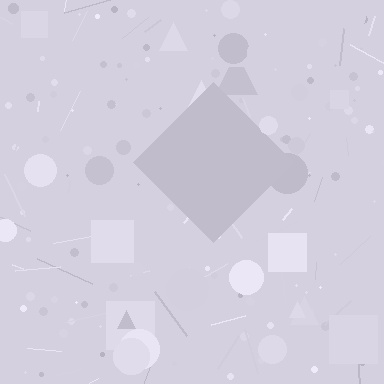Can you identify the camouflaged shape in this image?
The camouflaged shape is a diamond.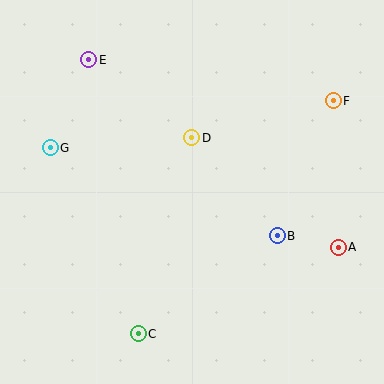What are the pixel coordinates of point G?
Point G is at (50, 148).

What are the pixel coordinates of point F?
Point F is at (333, 101).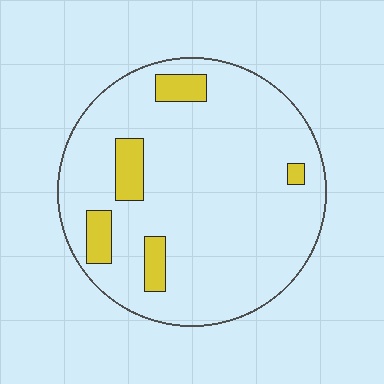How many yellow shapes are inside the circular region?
5.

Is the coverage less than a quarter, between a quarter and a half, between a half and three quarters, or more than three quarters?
Less than a quarter.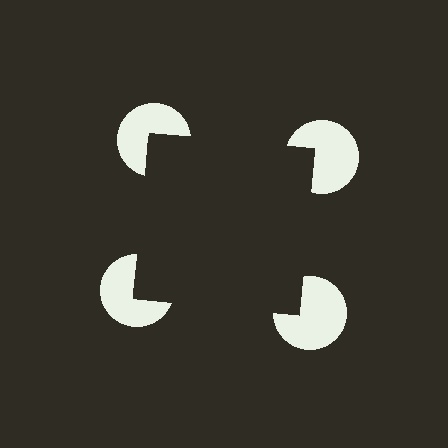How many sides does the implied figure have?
4 sides.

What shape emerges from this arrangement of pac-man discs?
An illusory square — its edges are inferred from the aligned wedge cuts in the pac-man discs, not physically drawn.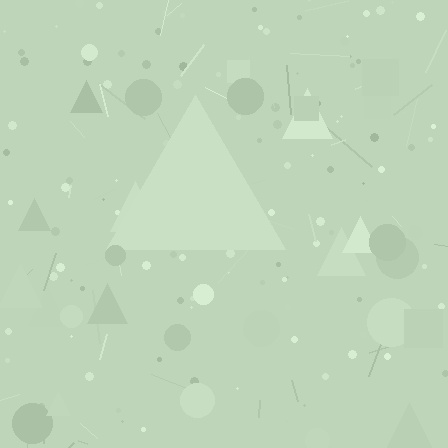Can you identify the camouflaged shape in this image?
The camouflaged shape is a triangle.